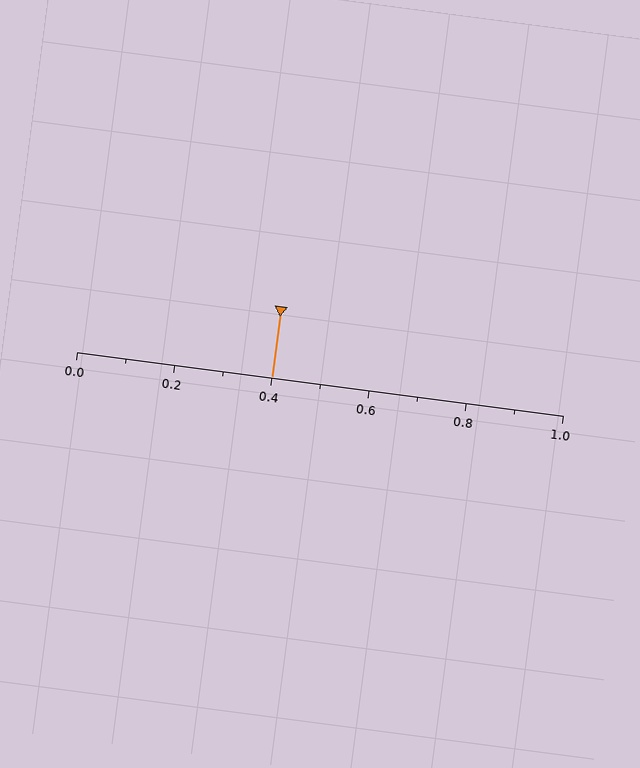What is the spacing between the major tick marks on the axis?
The major ticks are spaced 0.2 apart.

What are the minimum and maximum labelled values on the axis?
The axis runs from 0.0 to 1.0.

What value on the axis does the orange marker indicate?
The marker indicates approximately 0.4.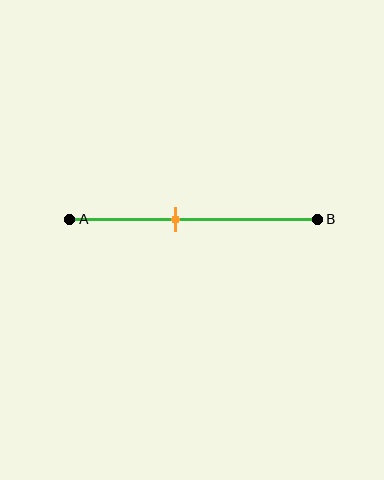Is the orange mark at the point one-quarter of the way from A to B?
No, the mark is at about 40% from A, not at the 25% one-quarter point.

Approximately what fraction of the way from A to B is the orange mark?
The orange mark is approximately 40% of the way from A to B.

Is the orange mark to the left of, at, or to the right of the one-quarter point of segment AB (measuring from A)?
The orange mark is to the right of the one-quarter point of segment AB.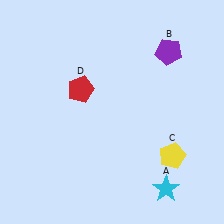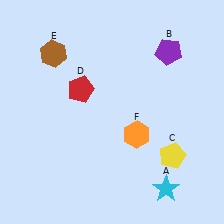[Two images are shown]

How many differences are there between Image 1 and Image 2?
There are 2 differences between the two images.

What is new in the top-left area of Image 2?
A brown hexagon (E) was added in the top-left area of Image 2.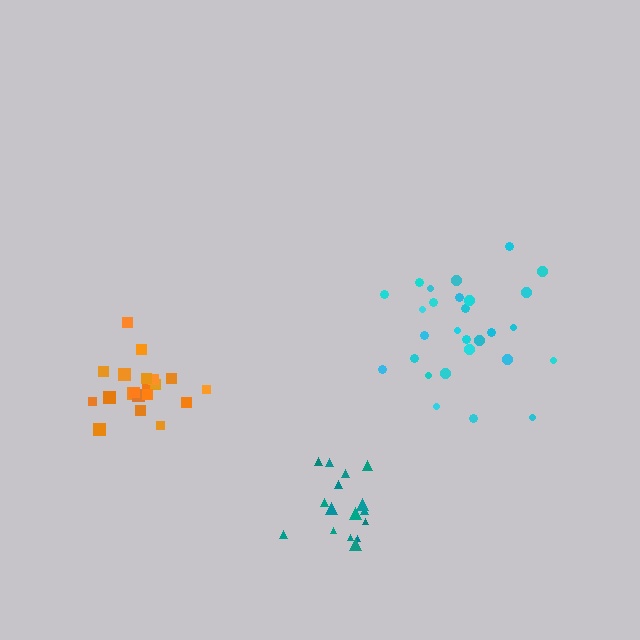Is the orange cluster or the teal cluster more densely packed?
Orange.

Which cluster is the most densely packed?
Orange.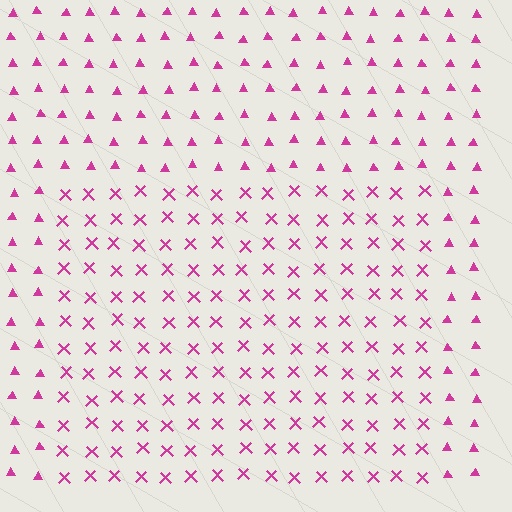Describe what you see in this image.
The image is filled with small magenta elements arranged in a uniform grid. A rectangle-shaped region contains X marks, while the surrounding area contains triangles. The boundary is defined purely by the change in element shape.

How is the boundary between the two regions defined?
The boundary is defined by a change in element shape: X marks inside vs. triangles outside. All elements share the same color and spacing.